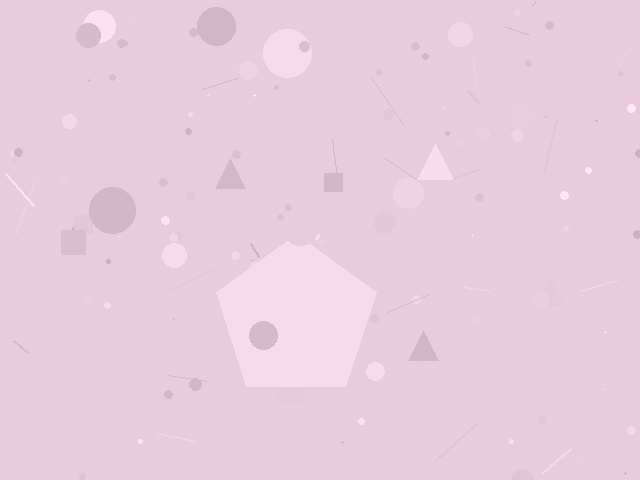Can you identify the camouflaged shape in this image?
The camouflaged shape is a pentagon.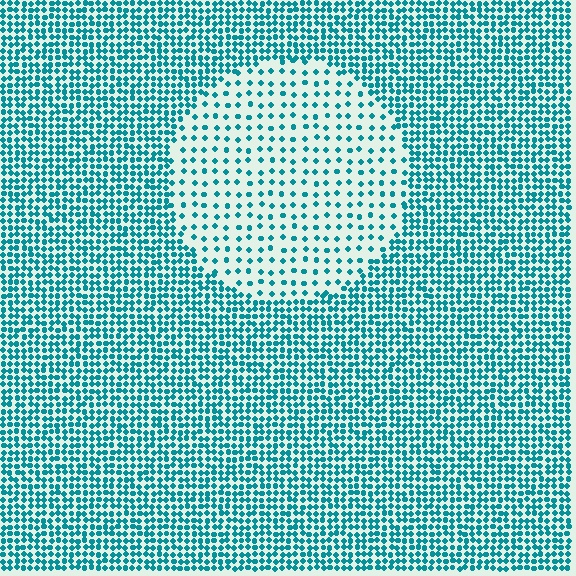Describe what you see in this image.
The image contains small teal elements arranged at two different densities. A circle-shaped region is visible where the elements are less densely packed than the surrounding area.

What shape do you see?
I see a circle.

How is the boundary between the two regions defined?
The boundary is defined by a change in element density (approximately 2.7x ratio). All elements are the same color, size, and shape.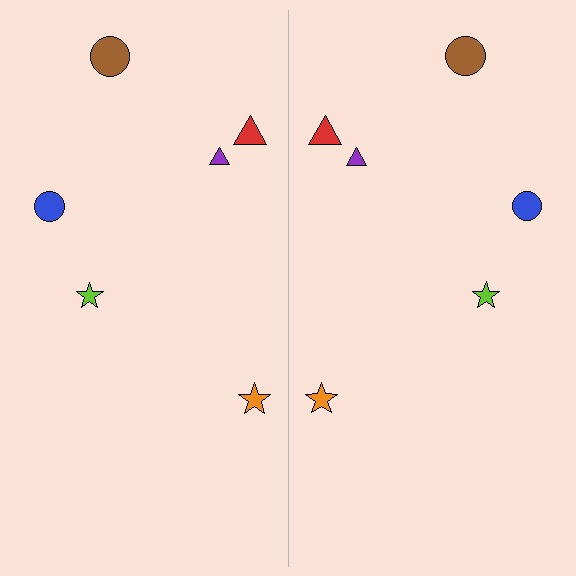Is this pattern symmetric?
Yes, this pattern has bilateral (reflection) symmetry.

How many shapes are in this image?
There are 12 shapes in this image.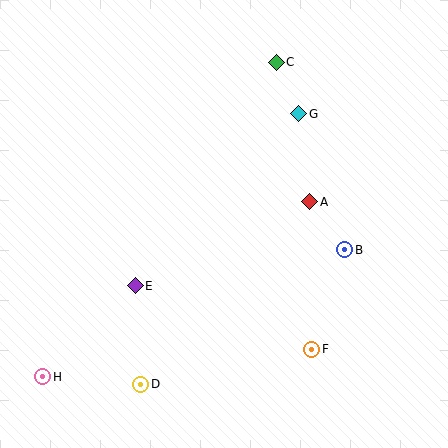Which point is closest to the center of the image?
Point A at (310, 202) is closest to the center.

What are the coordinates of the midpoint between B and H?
The midpoint between B and H is at (194, 313).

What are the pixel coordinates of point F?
Point F is at (312, 349).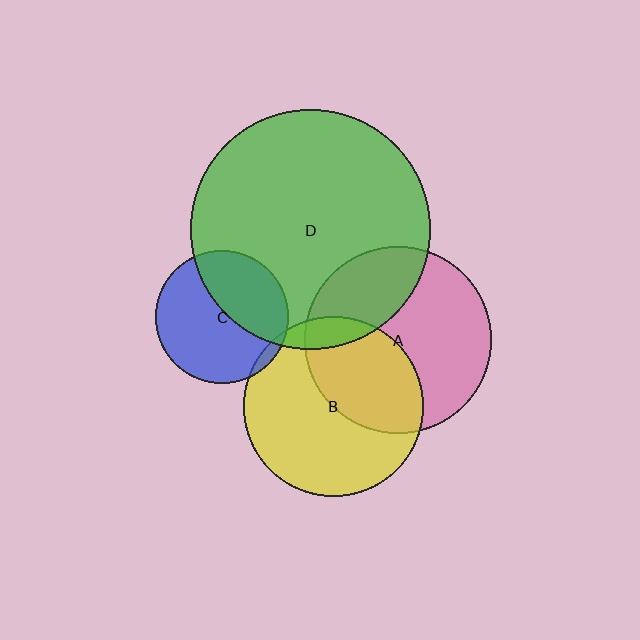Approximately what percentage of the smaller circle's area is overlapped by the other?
Approximately 10%.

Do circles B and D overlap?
Yes.